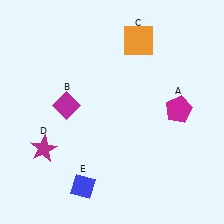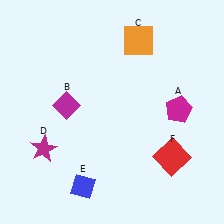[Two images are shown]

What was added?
A red square (F) was added in Image 2.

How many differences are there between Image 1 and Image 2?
There is 1 difference between the two images.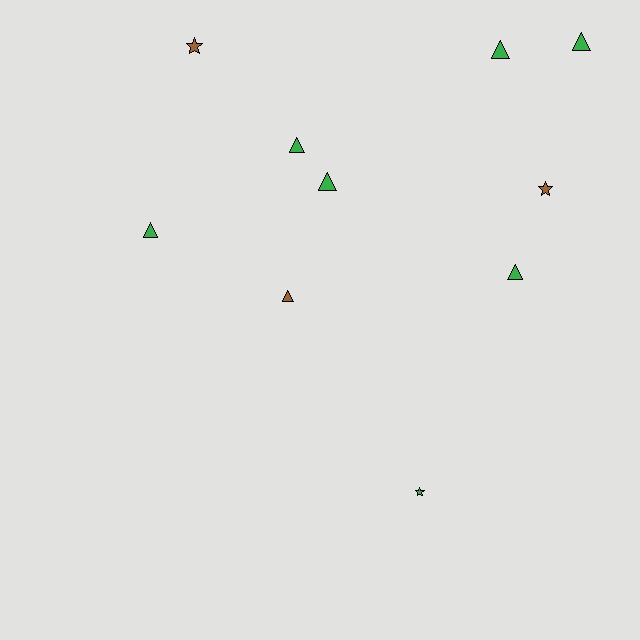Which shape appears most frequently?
Triangle, with 7 objects.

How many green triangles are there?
There are 6 green triangles.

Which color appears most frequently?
Green, with 7 objects.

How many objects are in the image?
There are 10 objects.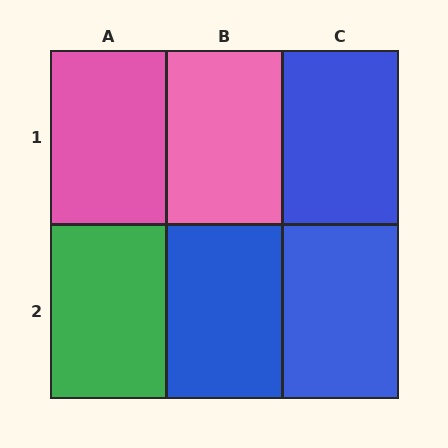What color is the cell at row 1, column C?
Blue.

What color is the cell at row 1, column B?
Pink.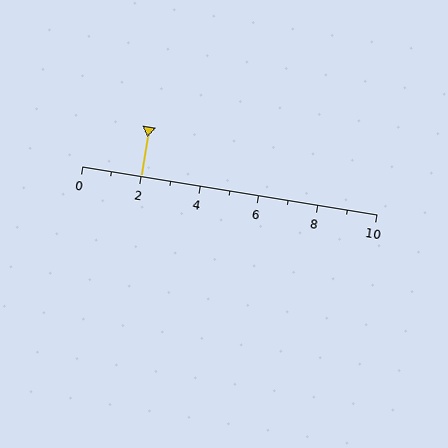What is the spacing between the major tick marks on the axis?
The major ticks are spaced 2 apart.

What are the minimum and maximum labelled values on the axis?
The axis runs from 0 to 10.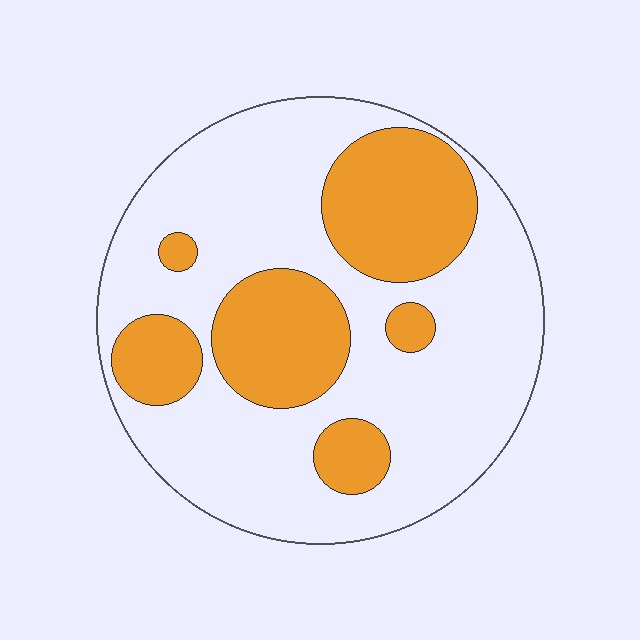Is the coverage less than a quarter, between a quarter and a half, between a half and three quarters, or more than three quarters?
Between a quarter and a half.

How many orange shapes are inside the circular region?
6.